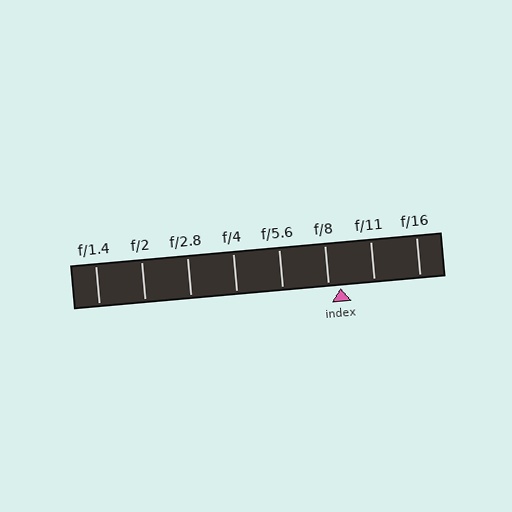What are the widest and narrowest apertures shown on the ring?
The widest aperture shown is f/1.4 and the narrowest is f/16.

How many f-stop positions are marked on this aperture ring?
There are 8 f-stop positions marked.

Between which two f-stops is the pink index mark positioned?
The index mark is between f/8 and f/11.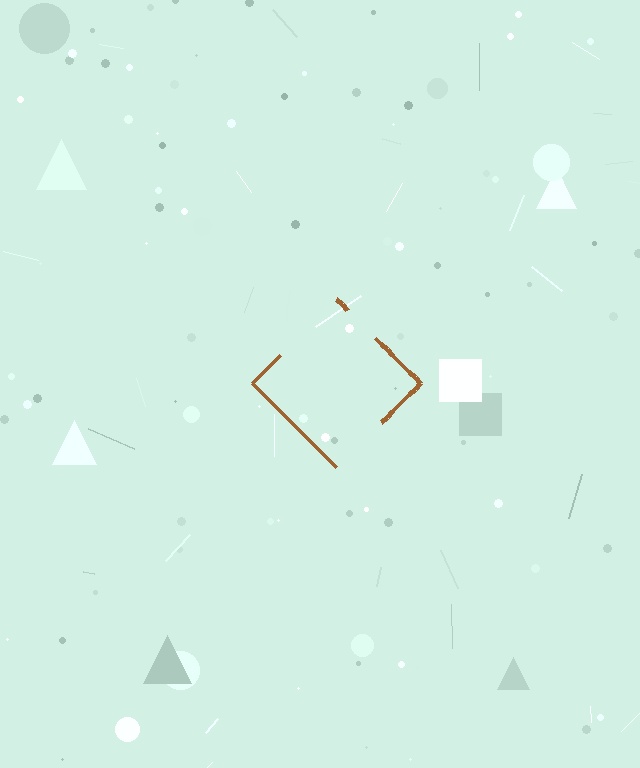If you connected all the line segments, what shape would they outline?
They would outline a diamond.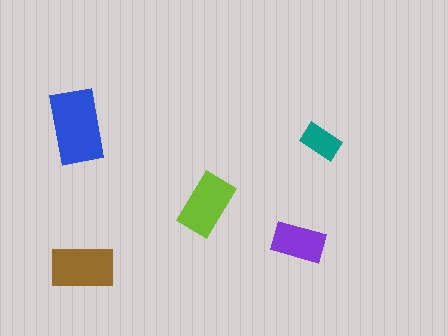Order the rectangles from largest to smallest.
the blue one, the brown one, the lime one, the purple one, the teal one.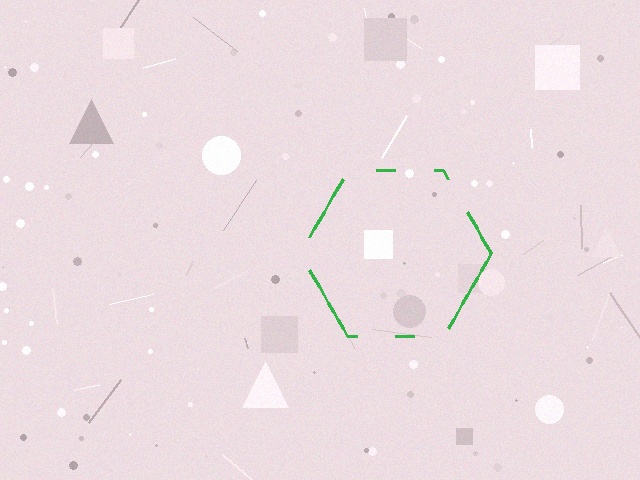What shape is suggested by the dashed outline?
The dashed outline suggests a hexagon.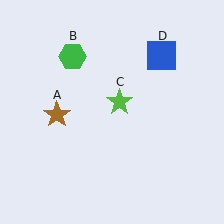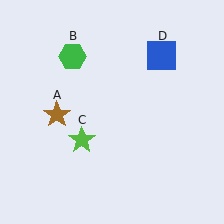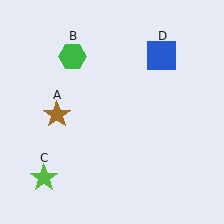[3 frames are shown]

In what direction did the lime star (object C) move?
The lime star (object C) moved down and to the left.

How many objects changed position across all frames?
1 object changed position: lime star (object C).